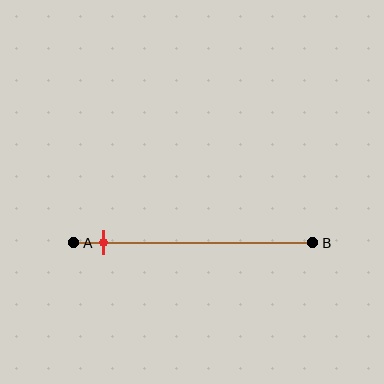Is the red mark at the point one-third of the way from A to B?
No, the mark is at about 15% from A, not at the 33% one-third point.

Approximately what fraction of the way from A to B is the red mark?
The red mark is approximately 15% of the way from A to B.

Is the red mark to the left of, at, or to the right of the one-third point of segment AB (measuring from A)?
The red mark is to the left of the one-third point of segment AB.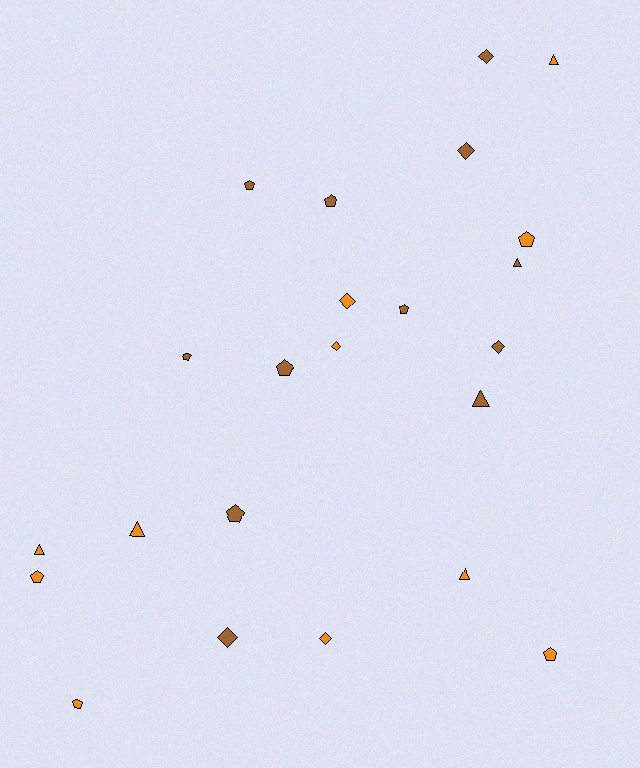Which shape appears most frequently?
Pentagon, with 10 objects.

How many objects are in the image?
There are 23 objects.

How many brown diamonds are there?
There are 4 brown diamonds.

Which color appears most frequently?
Brown, with 12 objects.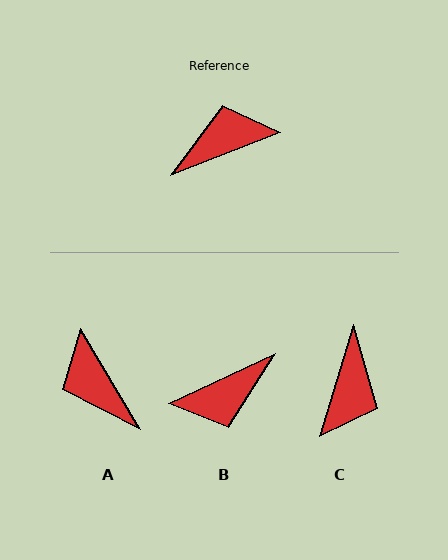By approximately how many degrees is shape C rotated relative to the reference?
Approximately 128 degrees clockwise.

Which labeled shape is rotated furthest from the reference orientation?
B, about 176 degrees away.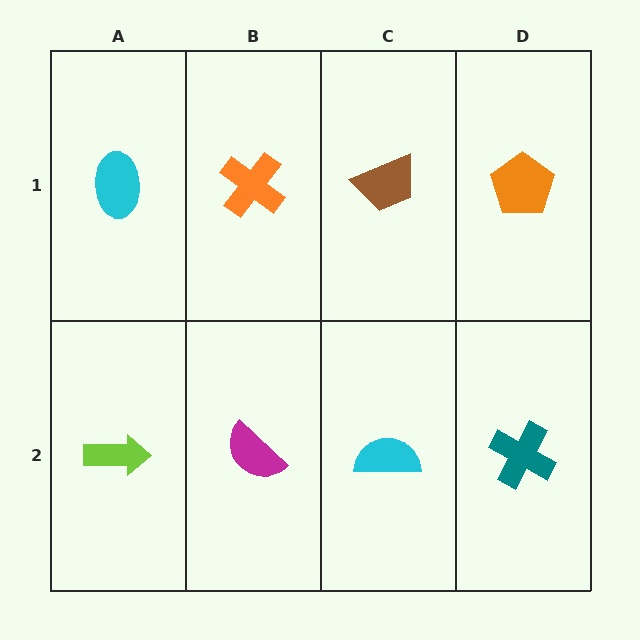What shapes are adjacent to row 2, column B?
An orange cross (row 1, column B), a lime arrow (row 2, column A), a cyan semicircle (row 2, column C).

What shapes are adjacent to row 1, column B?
A magenta semicircle (row 2, column B), a cyan ellipse (row 1, column A), a brown trapezoid (row 1, column C).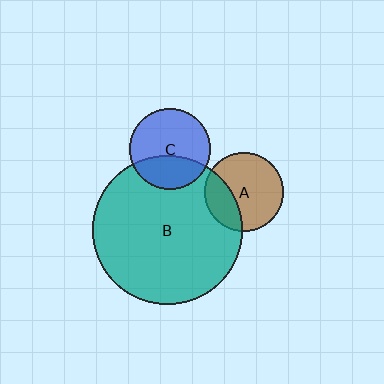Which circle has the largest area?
Circle B (teal).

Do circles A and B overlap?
Yes.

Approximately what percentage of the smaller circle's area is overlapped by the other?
Approximately 30%.